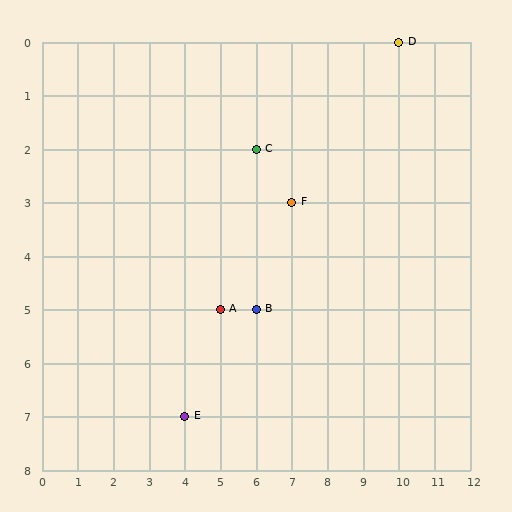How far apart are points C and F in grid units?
Points C and F are 1 column and 1 row apart (about 1.4 grid units diagonally).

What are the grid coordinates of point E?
Point E is at grid coordinates (4, 7).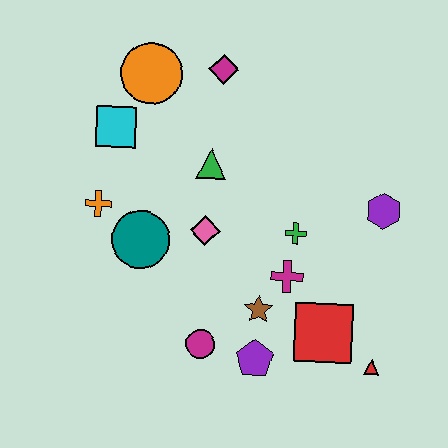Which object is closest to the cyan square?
The orange circle is closest to the cyan square.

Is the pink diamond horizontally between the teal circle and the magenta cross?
Yes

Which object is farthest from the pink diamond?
The red triangle is farthest from the pink diamond.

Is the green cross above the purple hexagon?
No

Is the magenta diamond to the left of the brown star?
Yes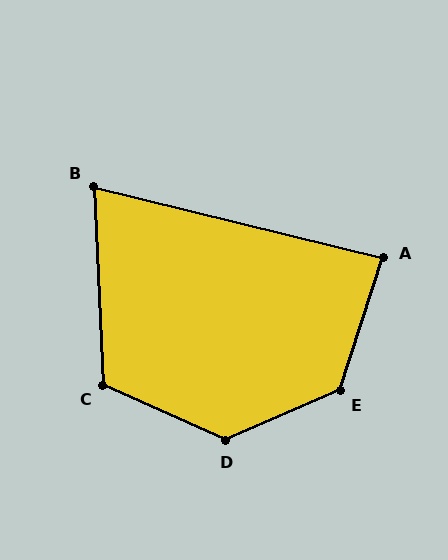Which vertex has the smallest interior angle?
B, at approximately 74 degrees.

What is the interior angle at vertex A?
Approximately 86 degrees (approximately right).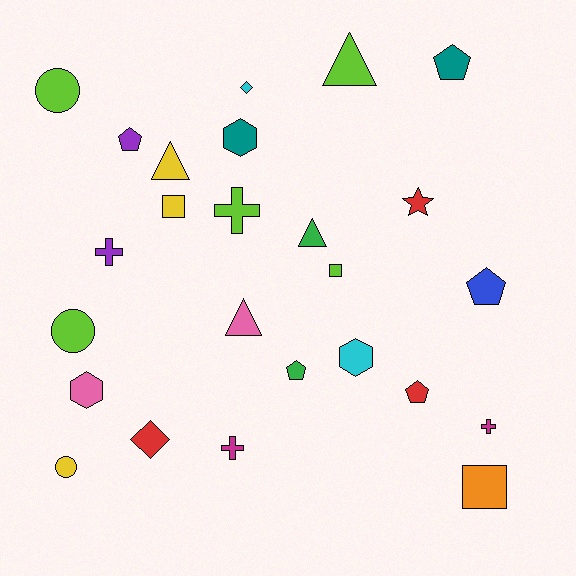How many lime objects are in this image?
There are 5 lime objects.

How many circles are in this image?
There are 3 circles.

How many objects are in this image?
There are 25 objects.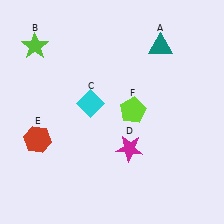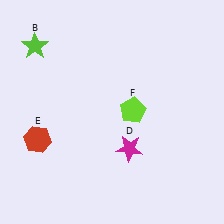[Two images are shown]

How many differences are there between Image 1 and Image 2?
There are 2 differences between the two images.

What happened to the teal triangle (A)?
The teal triangle (A) was removed in Image 2. It was in the top-right area of Image 1.